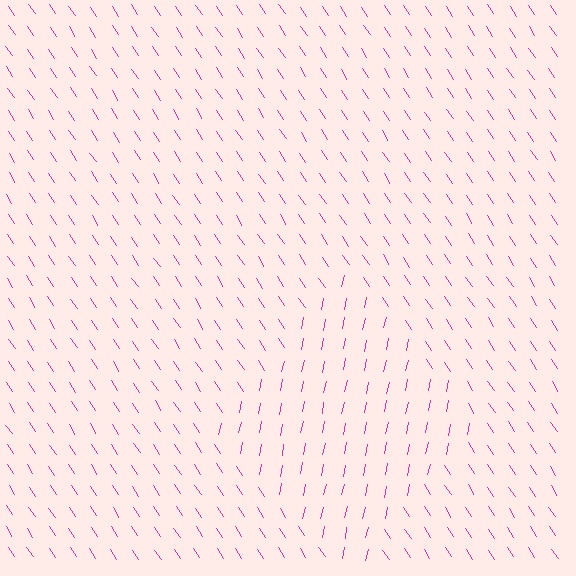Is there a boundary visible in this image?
Yes, there is a texture boundary formed by a change in line orientation.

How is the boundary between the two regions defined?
The boundary is defined purely by a change in line orientation (approximately 45 degrees difference). All lines are the same color and thickness.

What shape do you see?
I see a diamond.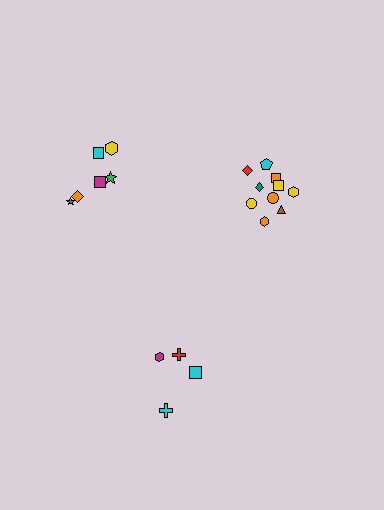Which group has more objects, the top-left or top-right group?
The top-right group.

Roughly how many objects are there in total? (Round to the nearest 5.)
Roughly 20 objects in total.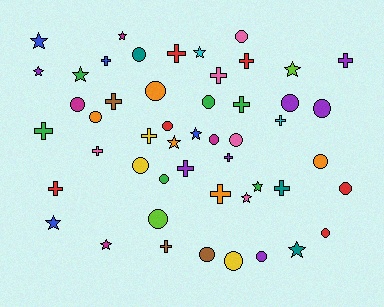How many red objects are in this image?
There are 6 red objects.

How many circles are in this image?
There are 20 circles.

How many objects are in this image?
There are 50 objects.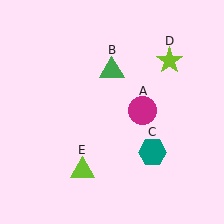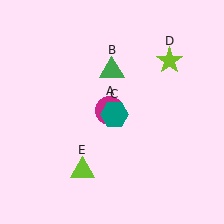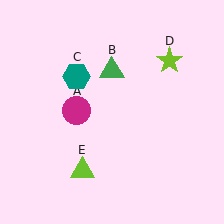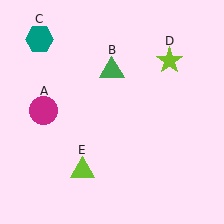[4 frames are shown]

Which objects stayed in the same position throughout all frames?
Green triangle (object B) and lime star (object D) and lime triangle (object E) remained stationary.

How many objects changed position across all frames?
2 objects changed position: magenta circle (object A), teal hexagon (object C).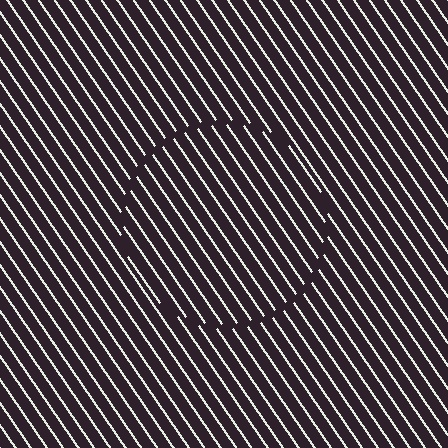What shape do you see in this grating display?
An illusory circle. The interior of the shape contains the same grating, shifted by half a period — the contour is defined by the phase discontinuity where line-ends from the inner and outer gratings abut.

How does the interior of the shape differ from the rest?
The interior of the shape contains the same grating, shifted by half a period — the contour is defined by the phase discontinuity where line-ends from the inner and outer gratings abut.